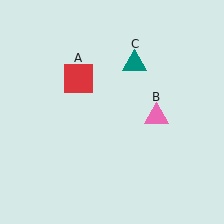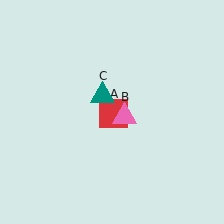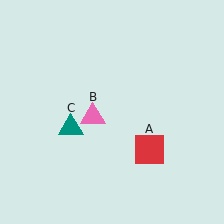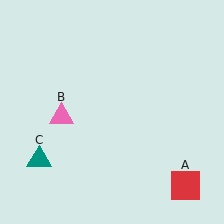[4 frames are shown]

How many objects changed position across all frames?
3 objects changed position: red square (object A), pink triangle (object B), teal triangle (object C).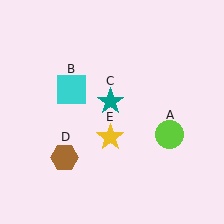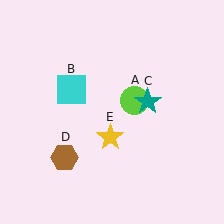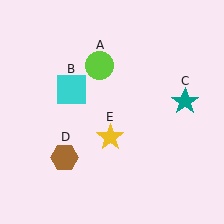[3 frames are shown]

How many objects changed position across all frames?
2 objects changed position: lime circle (object A), teal star (object C).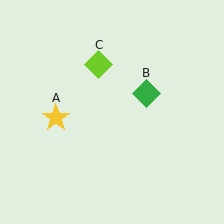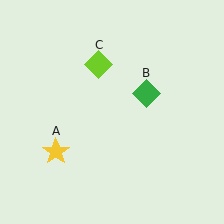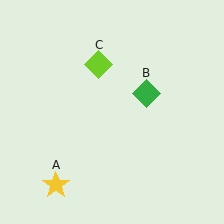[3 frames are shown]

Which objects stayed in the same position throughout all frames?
Green diamond (object B) and lime diamond (object C) remained stationary.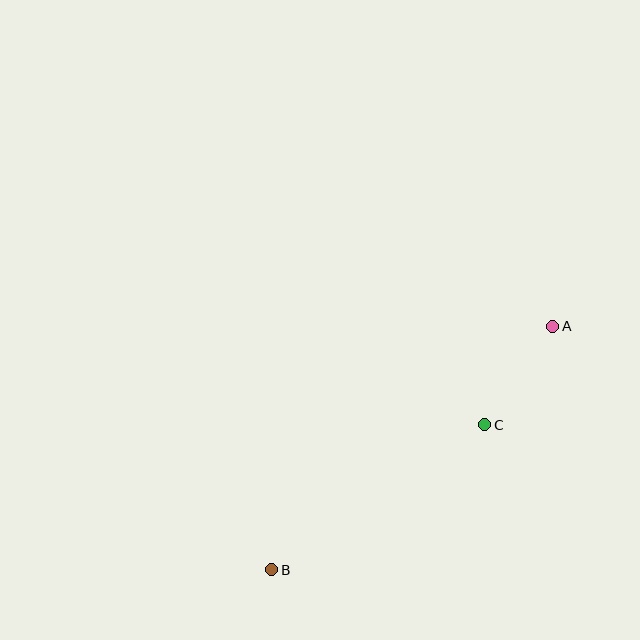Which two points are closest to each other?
Points A and C are closest to each other.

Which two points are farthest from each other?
Points A and B are farthest from each other.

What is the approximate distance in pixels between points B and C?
The distance between B and C is approximately 258 pixels.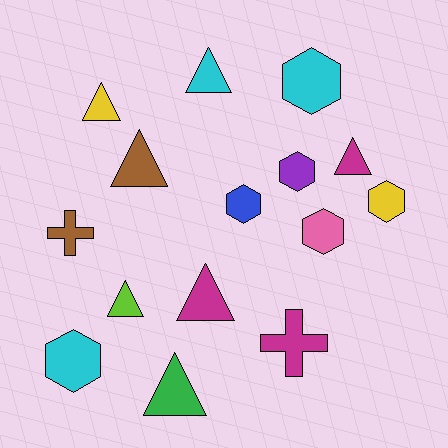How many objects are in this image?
There are 15 objects.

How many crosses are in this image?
There are 2 crosses.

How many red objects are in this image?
There are no red objects.